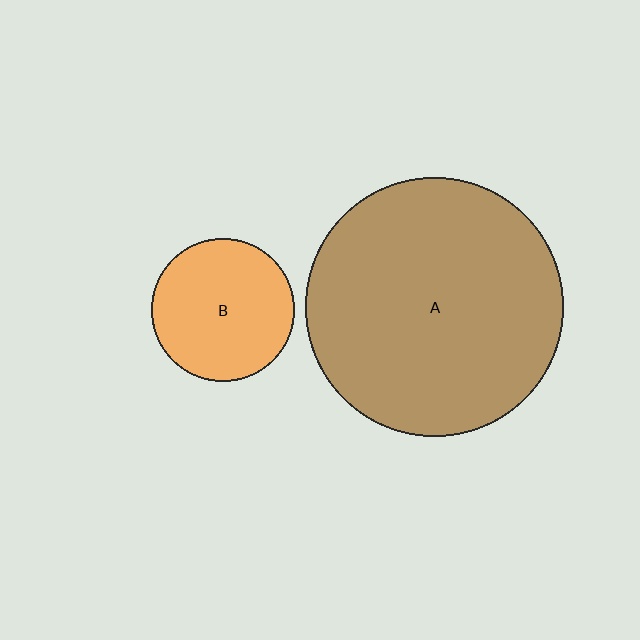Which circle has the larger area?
Circle A (brown).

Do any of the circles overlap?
No, none of the circles overlap.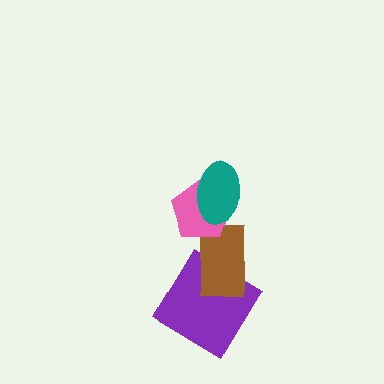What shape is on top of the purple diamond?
The brown rectangle is on top of the purple diamond.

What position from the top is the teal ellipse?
The teal ellipse is 1st from the top.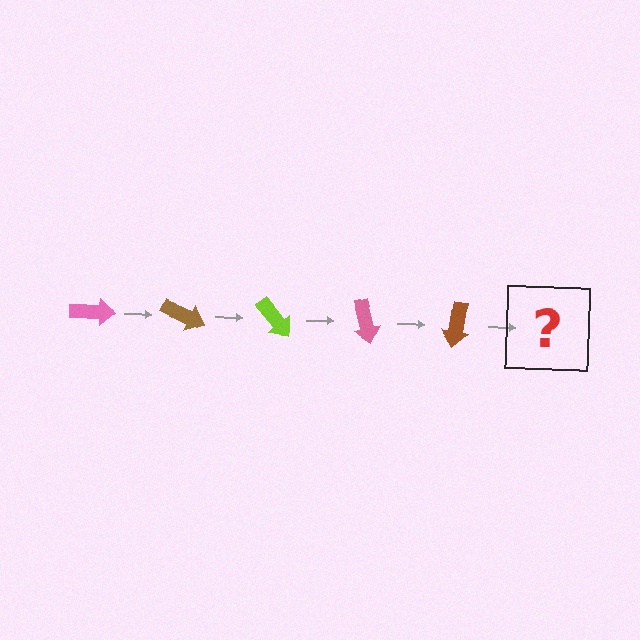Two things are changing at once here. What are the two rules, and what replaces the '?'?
The two rules are that it rotates 25 degrees each step and the color cycles through pink, brown, and lime. The '?' should be a lime arrow, rotated 125 degrees from the start.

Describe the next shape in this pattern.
It should be a lime arrow, rotated 125 degrees from the start.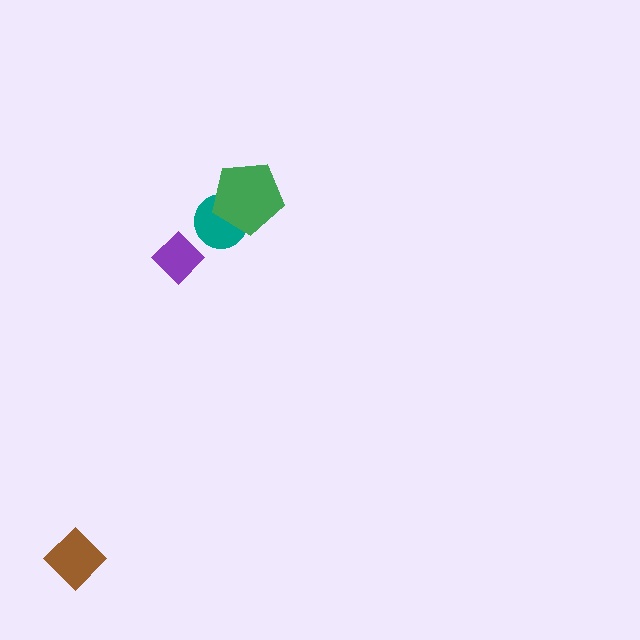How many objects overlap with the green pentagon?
1 object overlaps with the green pentagon.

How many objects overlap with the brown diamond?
0 objects overlap with the brown diamond.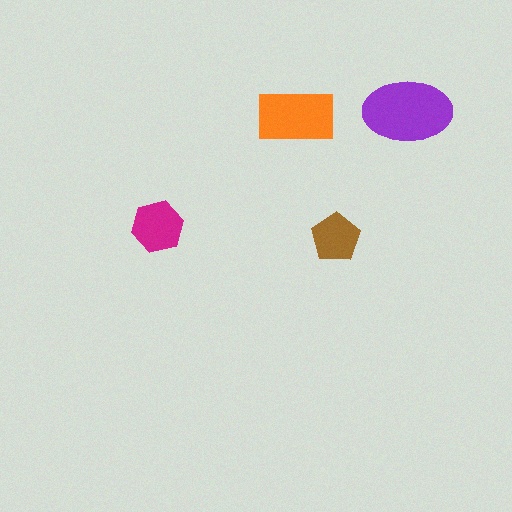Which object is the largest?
The purple ellipse.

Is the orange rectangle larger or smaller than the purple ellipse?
Smaller.